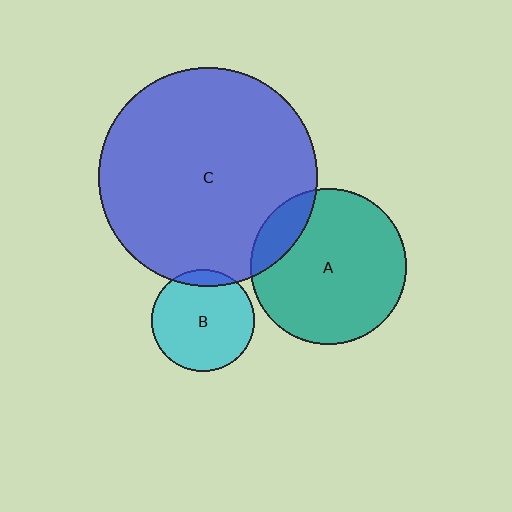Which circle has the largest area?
Circle C (blue).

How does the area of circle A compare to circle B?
Approximately 2.3 times.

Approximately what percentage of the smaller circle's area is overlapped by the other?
Approximately 10%.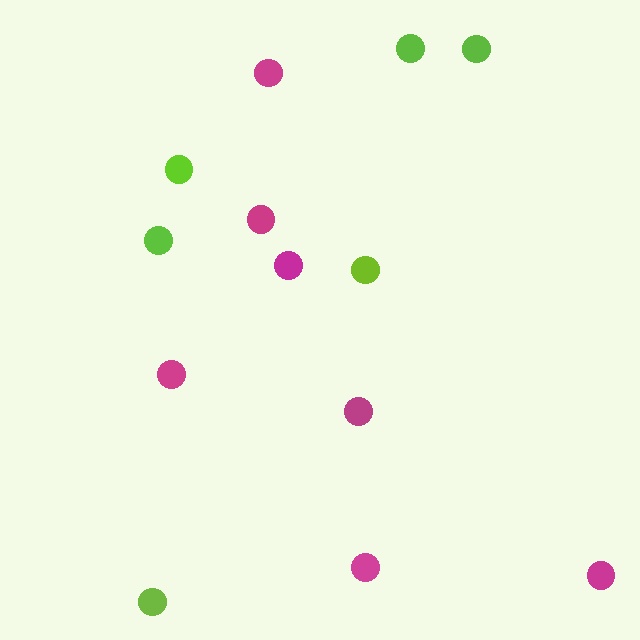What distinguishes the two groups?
There are 2 groups: one group of magenta circles (7) and one group of lime circles (6).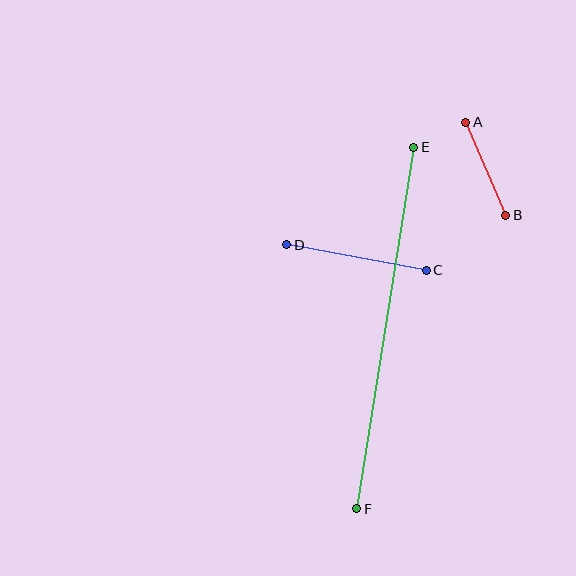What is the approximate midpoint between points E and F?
The midpoint is at approximately (385, 328) pixels.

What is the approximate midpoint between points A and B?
The midpoint is at approximately (486, 169) pixels.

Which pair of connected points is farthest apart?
Points E and F are farthest apart.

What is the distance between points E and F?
The distance is approximately 366 pixels.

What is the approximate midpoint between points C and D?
The midpoint is at approximately (356, 257) pixels.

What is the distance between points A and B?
The distance is approximately 101 pixels.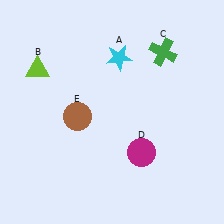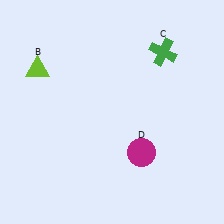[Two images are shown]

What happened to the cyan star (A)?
The cyan star (A) was removed in Image 2. It was in the top-right area of Image 1.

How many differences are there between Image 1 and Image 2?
There are 2 differences between the two images.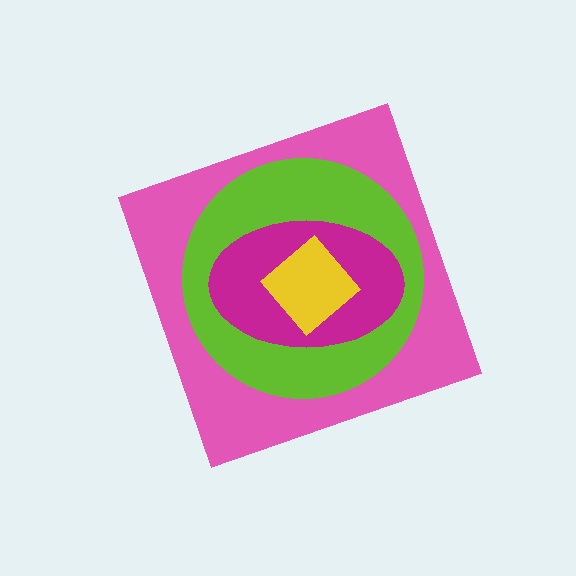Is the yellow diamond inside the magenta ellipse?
Yes.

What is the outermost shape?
The pink diamond.